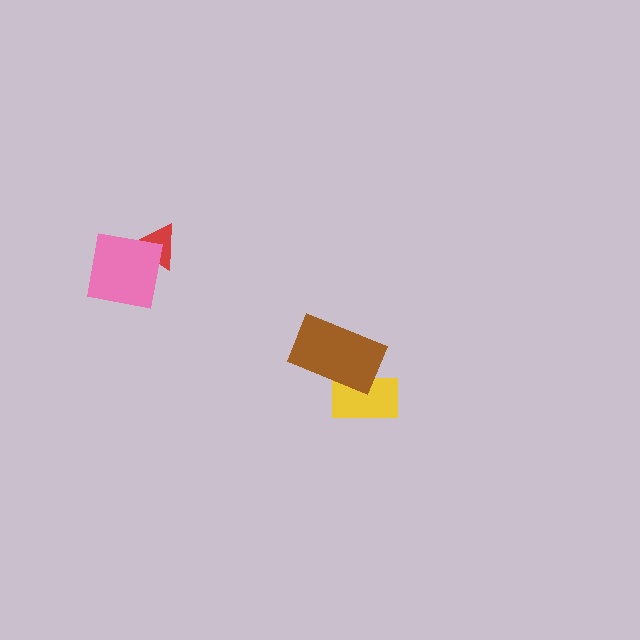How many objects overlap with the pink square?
1 object overlaps with the pink square.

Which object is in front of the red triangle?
The pink square is in front of the red triangle.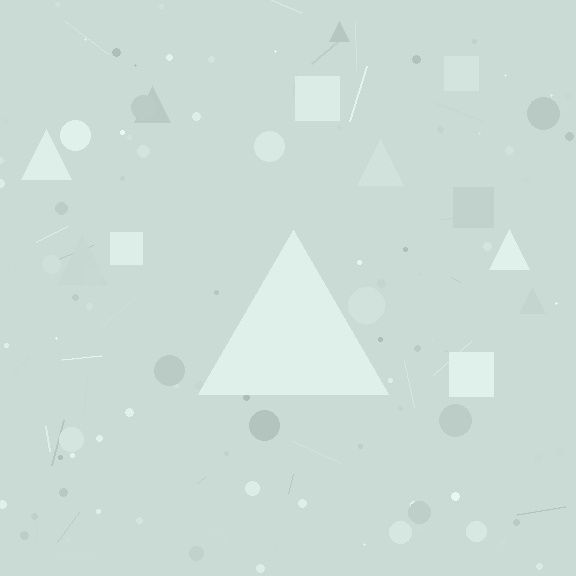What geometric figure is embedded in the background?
A triangle is embedded in the background.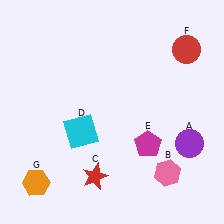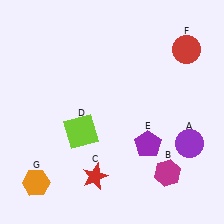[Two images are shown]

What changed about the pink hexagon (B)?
In Image 1, B is pink. In Image 2, it changed to magenta.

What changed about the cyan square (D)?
In Image 1, D is cyan. In Image 2, it changed to lime.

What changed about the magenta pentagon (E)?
In Image 1, E is magenta. In Image 2, it changed to purple.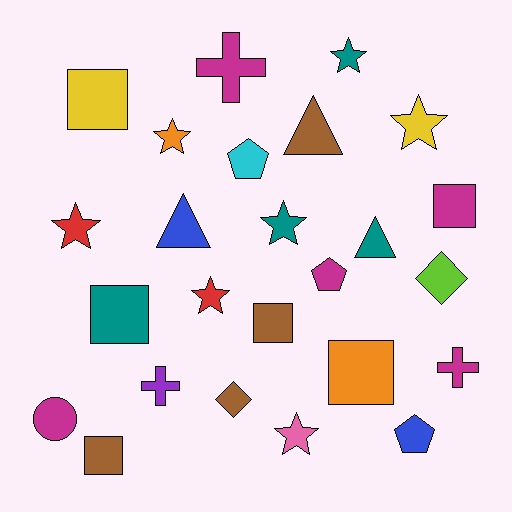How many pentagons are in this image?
There are 3 pentagons.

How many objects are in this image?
There are 25 objects.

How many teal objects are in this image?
There are 4 teal objects.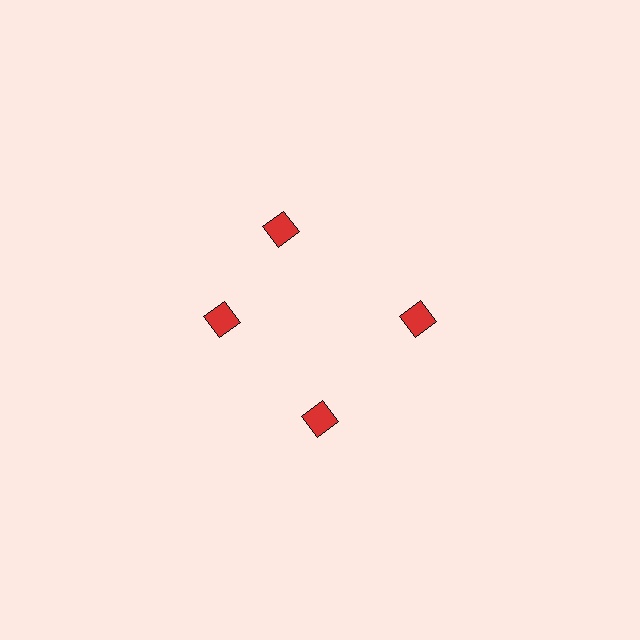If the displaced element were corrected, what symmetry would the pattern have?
It would have 4-fold rotational symmetry — the pattern would map onto itself every 90 degrees.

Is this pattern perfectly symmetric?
No. The 4 red diamonds are arranged in a ring, but one element near the 12 o'clock position is rotated out of alignment along the ring, breaking the 4-fold rotational symmetry.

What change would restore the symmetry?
The symmetry would be restored by rotating it back into even spacing with its neighbors so that all 4 diamonds sit at equal angles and equal distance from the center.